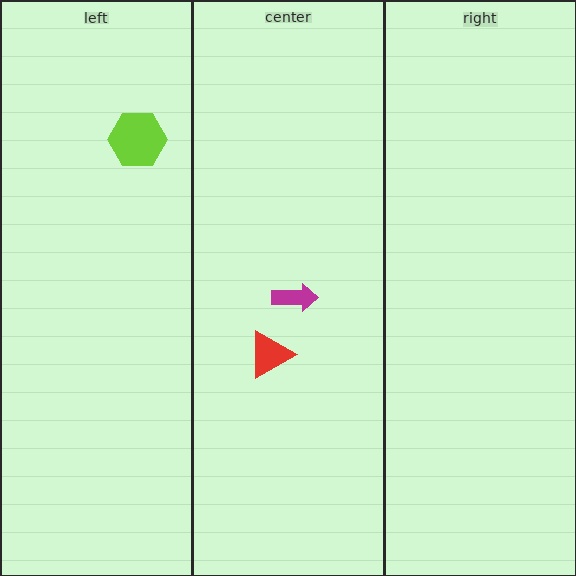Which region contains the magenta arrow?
The center region.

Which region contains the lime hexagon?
The left region.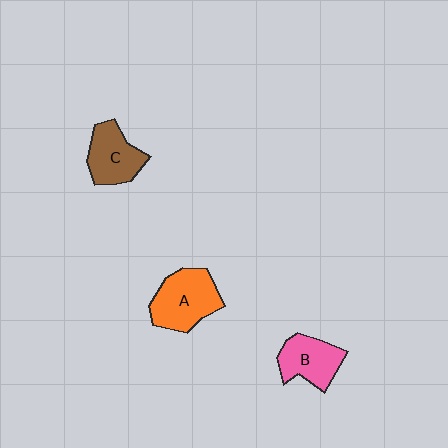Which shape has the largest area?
Shape A (orange).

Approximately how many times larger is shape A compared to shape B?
Approximately 1.3 times.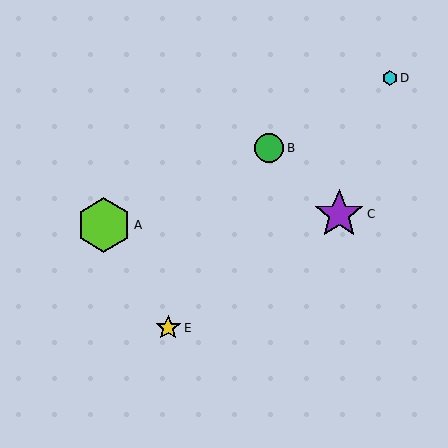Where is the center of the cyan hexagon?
The center of the cyan hexagon is at (390, 78).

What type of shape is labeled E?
Shape E is a yellow star.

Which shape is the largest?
The lime hexagon (labeled A) is the largest.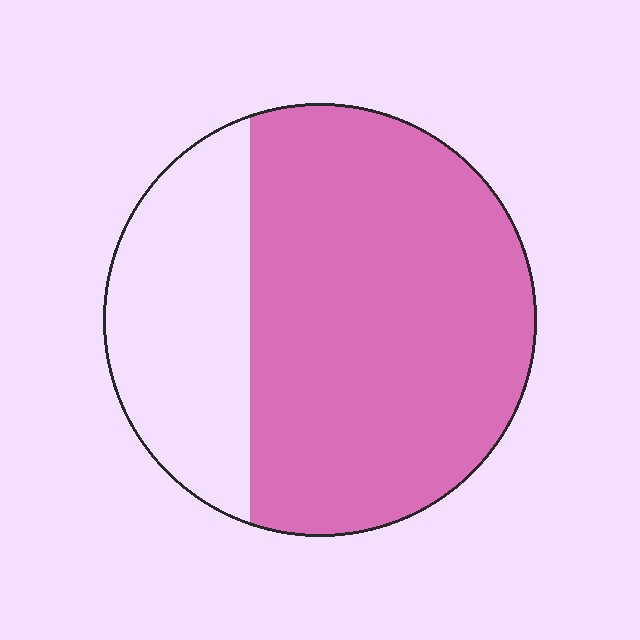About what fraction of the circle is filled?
About two thirds (2/3).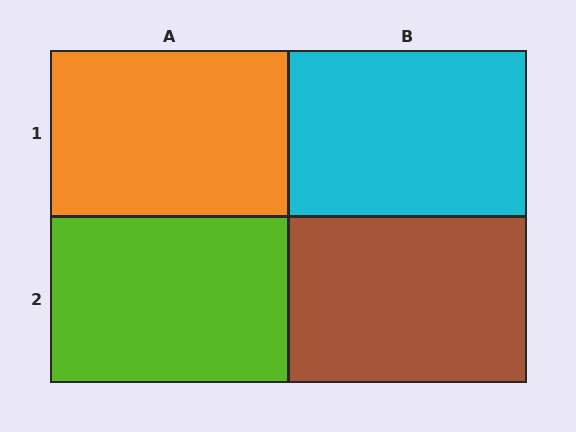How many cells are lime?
1 cell is lime.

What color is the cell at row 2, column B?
Brown.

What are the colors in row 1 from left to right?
Orange, cyan.